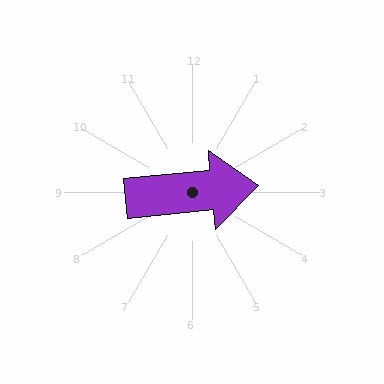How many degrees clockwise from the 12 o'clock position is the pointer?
Approximately 85 degrees.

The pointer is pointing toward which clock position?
Roughly 3 o'clock.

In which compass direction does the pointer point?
East.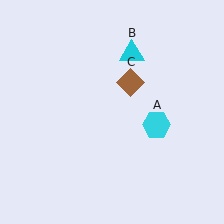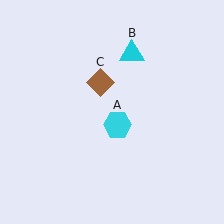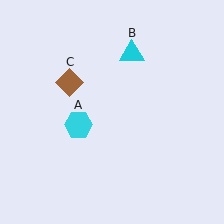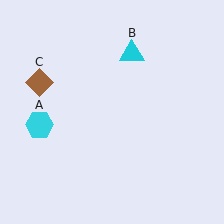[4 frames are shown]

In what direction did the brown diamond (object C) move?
The brown diamond (object C) moved left.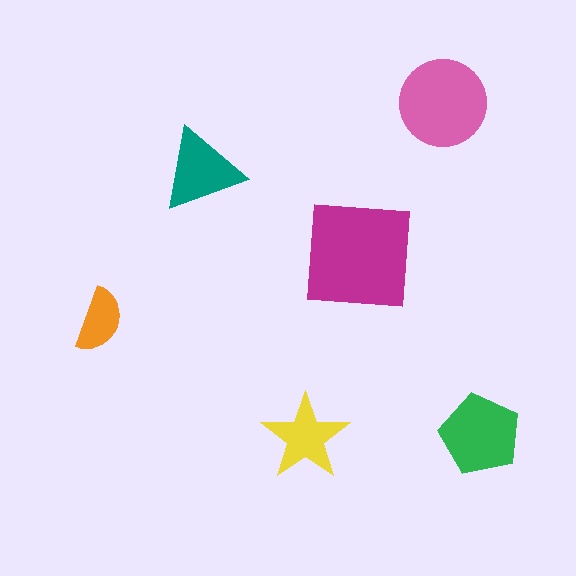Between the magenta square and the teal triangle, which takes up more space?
The magenta square.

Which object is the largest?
The magenta square.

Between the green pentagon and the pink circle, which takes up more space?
The pink circle.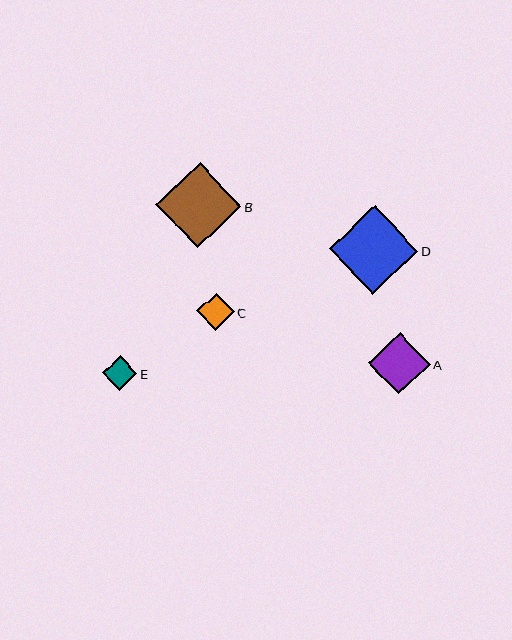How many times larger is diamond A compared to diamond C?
Diamond A is approximately 1.7 times the size of diamond C.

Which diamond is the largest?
Diamond D is the largest with a size of approximately 89 pixels.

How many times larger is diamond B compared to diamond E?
Diamond B is approximately 2.5 times the size of diamond E.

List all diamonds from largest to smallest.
From largest to smallest: D, B, A, C, E.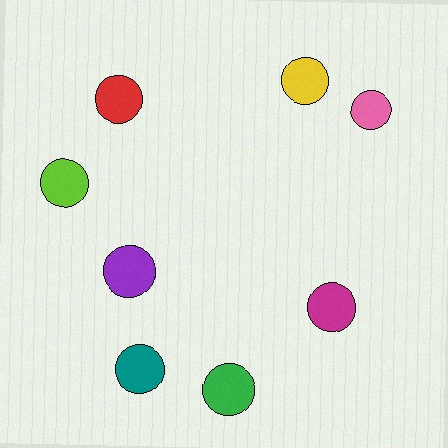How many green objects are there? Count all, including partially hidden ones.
There is 1 green object.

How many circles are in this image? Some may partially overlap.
There are 8 circles.